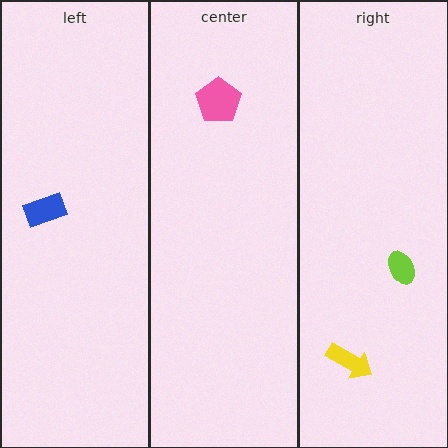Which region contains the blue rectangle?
The left region.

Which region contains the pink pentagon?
The center region.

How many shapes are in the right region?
2.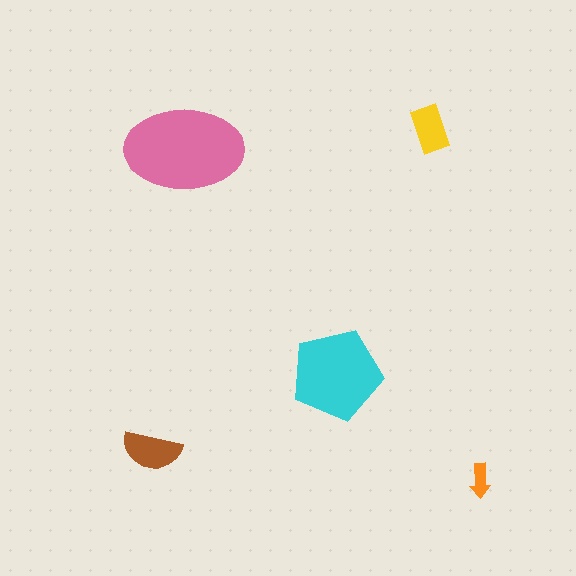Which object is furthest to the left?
The brown semicircle is leftmost.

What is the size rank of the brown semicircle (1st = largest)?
3rd.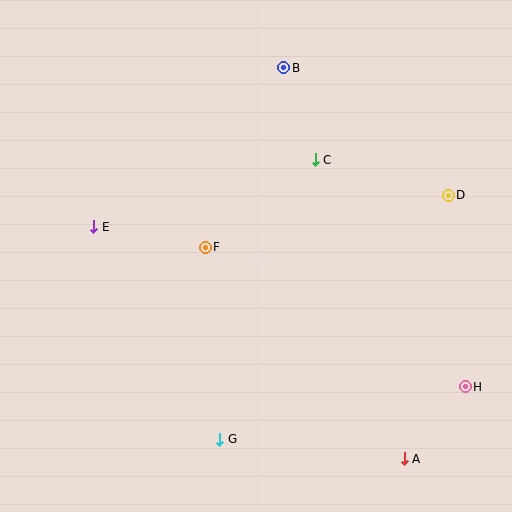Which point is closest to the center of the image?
Point F at (205, 247) is closest to the center.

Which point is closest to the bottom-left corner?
Point G is closest to the bottom-left corner.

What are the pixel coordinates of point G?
Point G is at (220, 439).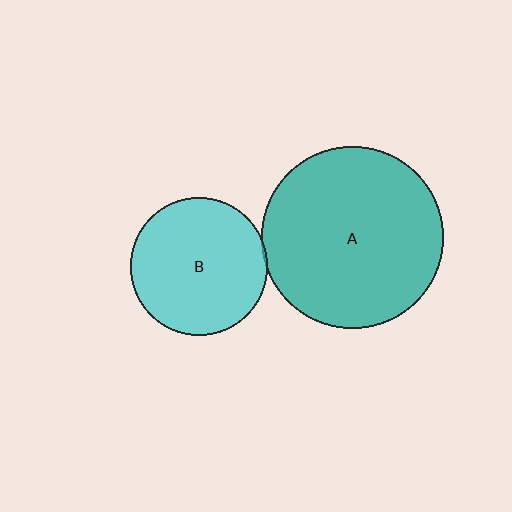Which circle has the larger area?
Circle A (teal).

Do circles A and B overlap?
Yes.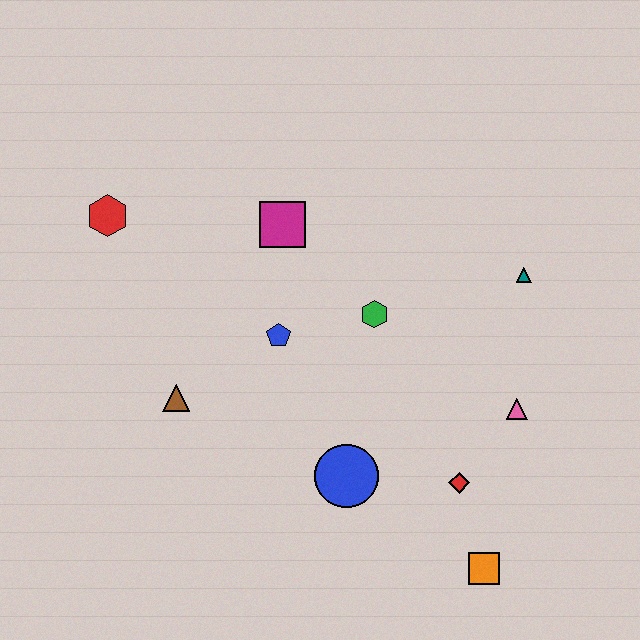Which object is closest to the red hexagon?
The magenta square is closest to the red hexagon.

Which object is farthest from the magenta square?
The orange square is farthest from the magenta square.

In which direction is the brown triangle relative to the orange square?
The brown triangle is to the left of the orange square.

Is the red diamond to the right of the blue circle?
Yes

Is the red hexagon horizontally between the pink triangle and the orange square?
No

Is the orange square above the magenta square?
No